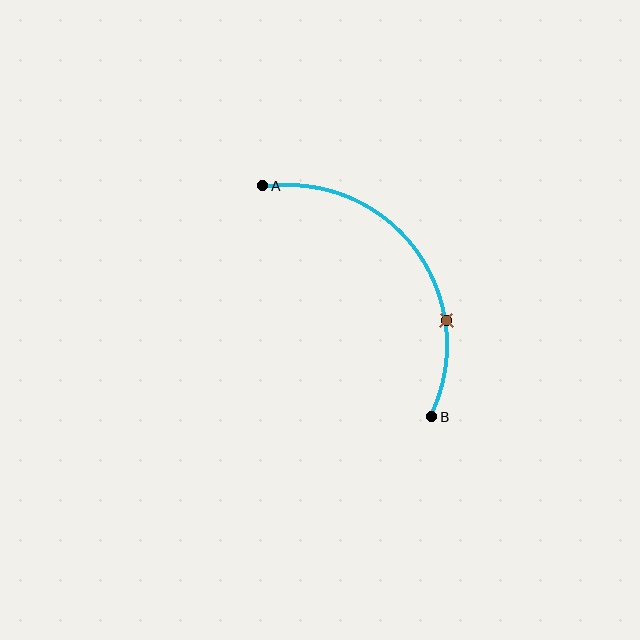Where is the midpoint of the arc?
The arc midpoint is the point on the curve farthest from the straight line joining A and B. It sits above and to the right of that line.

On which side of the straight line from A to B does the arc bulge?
The arc bulges above and to the right of the straight line connecting A and B.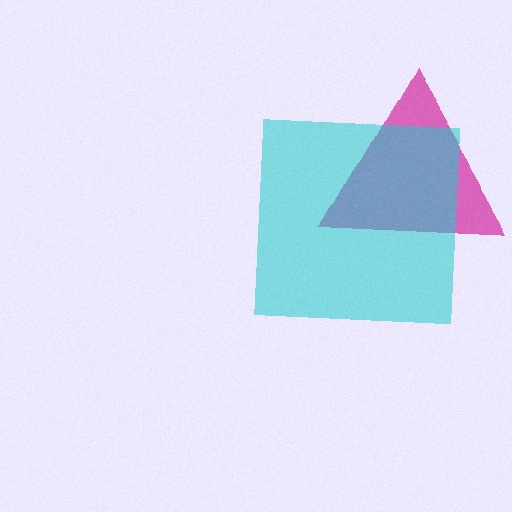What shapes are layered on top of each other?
The layered shapes are: a magenta triangle, a cyan square.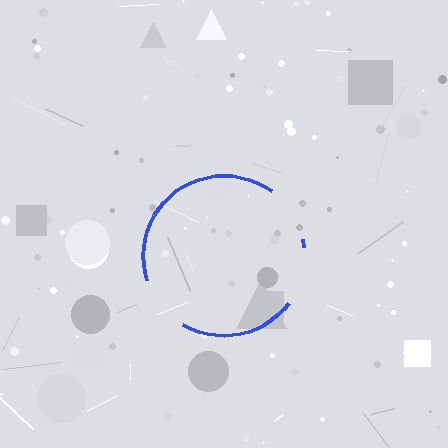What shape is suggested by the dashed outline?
The dashed outline suggests a circle.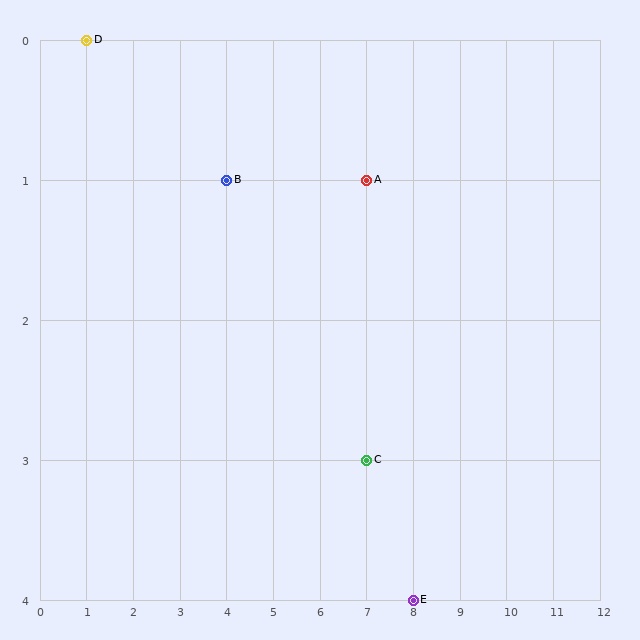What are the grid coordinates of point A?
Point A is at grid coordinates (7, 1).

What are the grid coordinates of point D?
Point D is at grid coordinates (1, 0).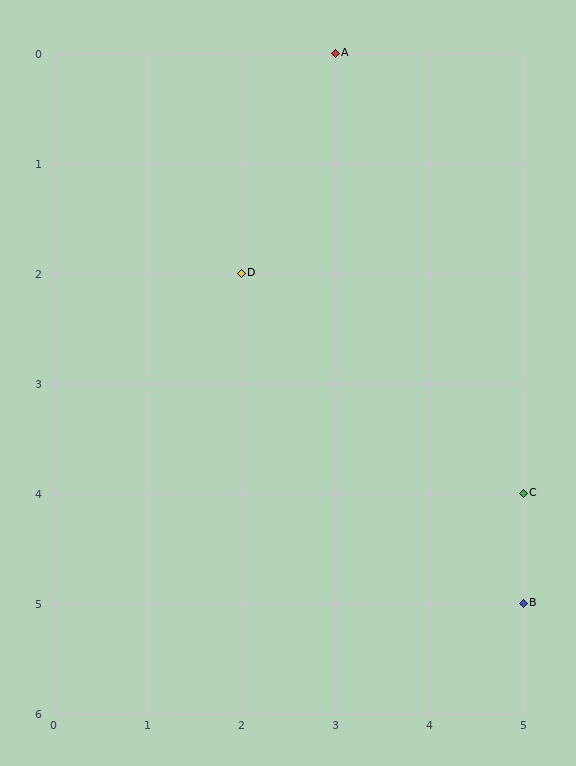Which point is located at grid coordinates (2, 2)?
Point D is at (2, 2).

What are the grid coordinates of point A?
Point A is at grid coordinates (3, 0).